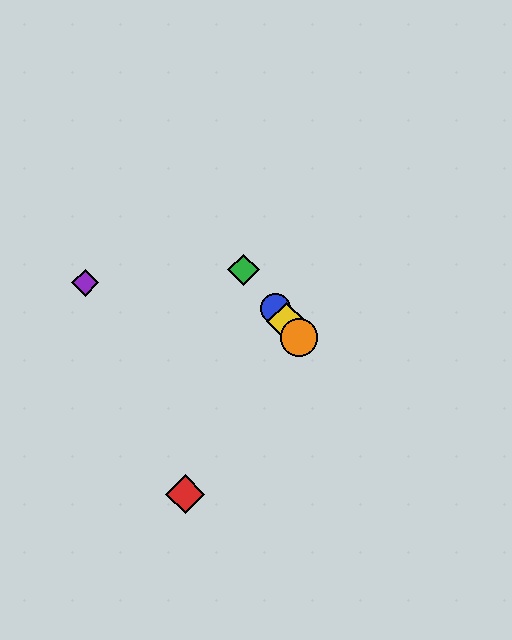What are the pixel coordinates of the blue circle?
The blue circle is at (275, 308).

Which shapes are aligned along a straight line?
The blue circle, the green diamond, the yellow diamond, the orange circle are aligned along a straight line.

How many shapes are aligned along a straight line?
4 shapes (the blue circle, the green diamond, the yellow diamond, the orange circle) are aligned along a straight line.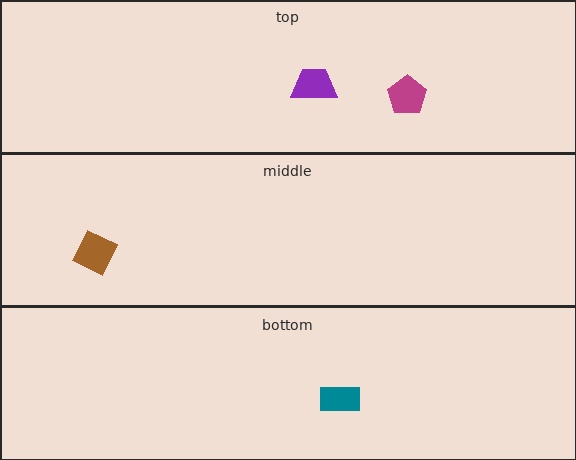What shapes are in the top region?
The purple trapezoid, the magenta pentagon.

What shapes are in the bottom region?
The teal rectangle.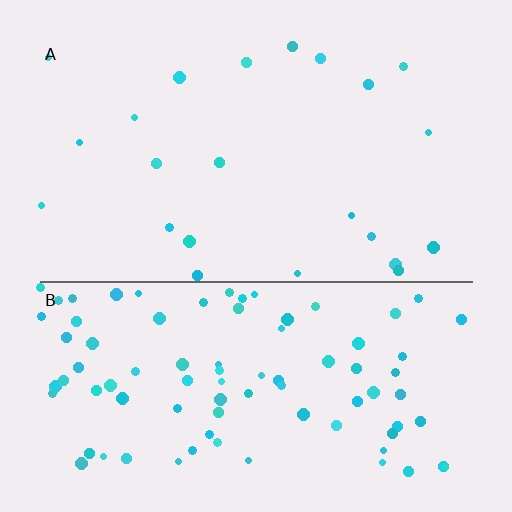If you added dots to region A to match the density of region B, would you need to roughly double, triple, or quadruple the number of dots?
Approximately quadruple.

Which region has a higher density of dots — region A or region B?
B (the bottom).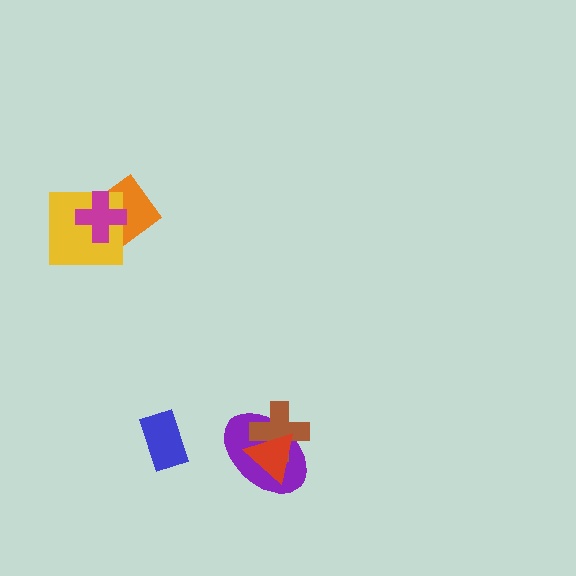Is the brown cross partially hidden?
Yes, it is partially covered by another shape.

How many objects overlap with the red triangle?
2 objects overlap with the red triangle.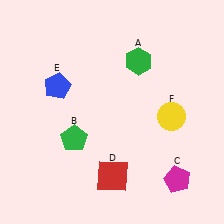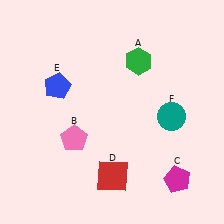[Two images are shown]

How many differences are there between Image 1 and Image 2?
There are 2 differences between the two images.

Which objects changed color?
B changed from green to pink. F changed from yellow to teal.